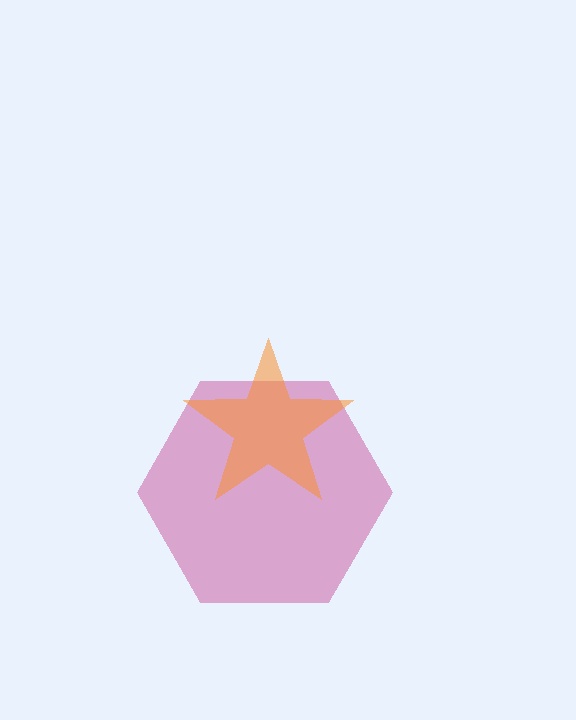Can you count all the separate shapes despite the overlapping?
Yes, there are 2 separate shapes.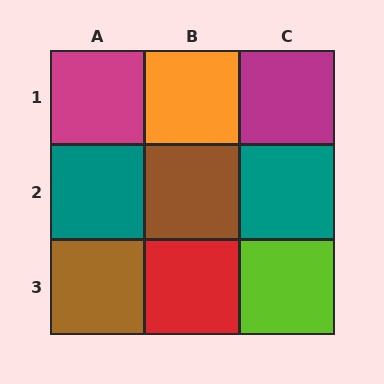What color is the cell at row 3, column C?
Lime.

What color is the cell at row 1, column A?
Magenta.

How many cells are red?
1 cell is red.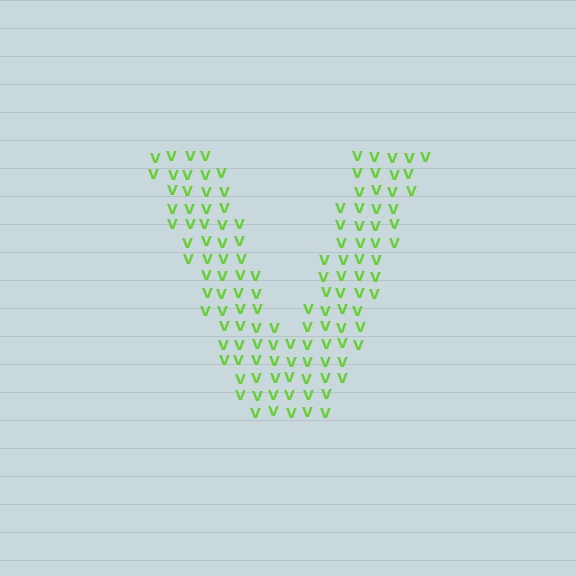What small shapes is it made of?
It is made of small letter V's.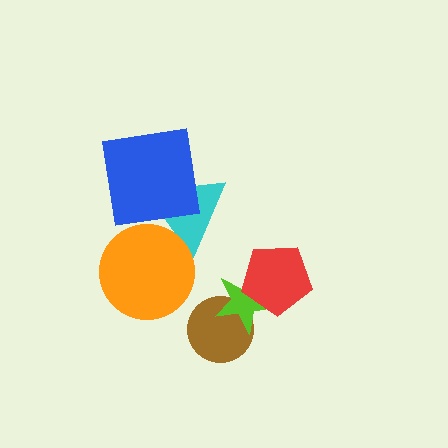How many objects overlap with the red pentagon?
1 object overlaps with the red pentagon.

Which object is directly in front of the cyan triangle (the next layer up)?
The blue square is directly in front of the cyan triangle.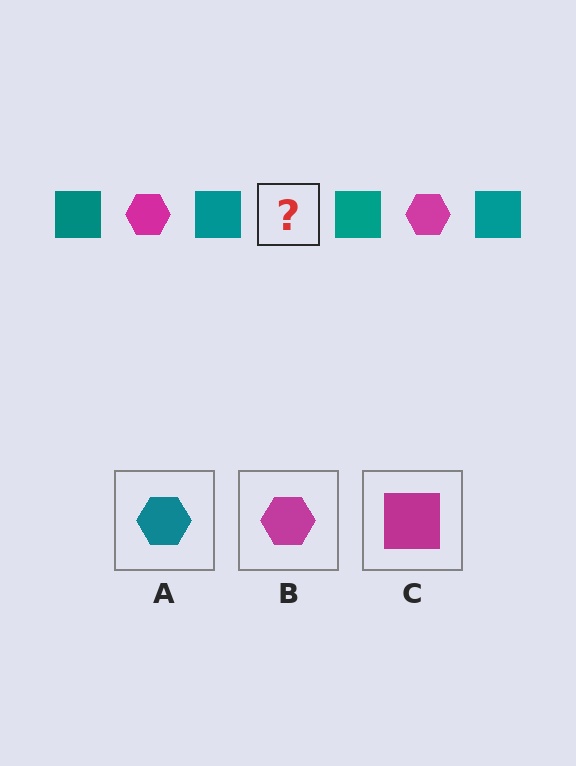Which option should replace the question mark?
Option B.